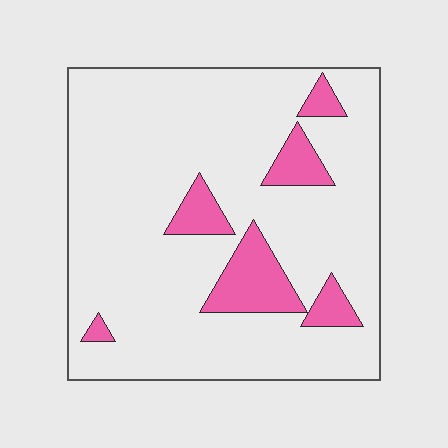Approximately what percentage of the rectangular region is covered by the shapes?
Approximately 15%.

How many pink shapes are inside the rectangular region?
6.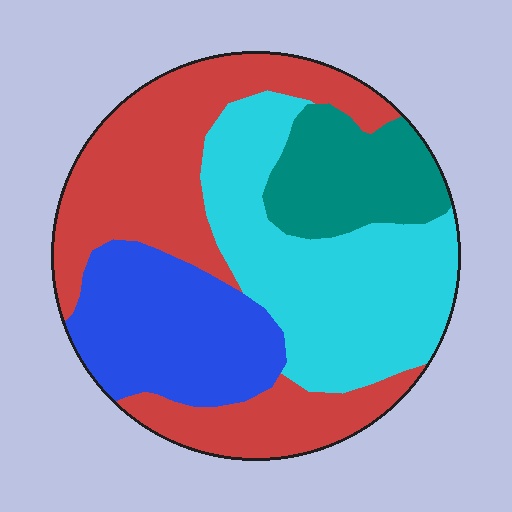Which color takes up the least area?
Teal, at roughly 15%.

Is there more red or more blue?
Red.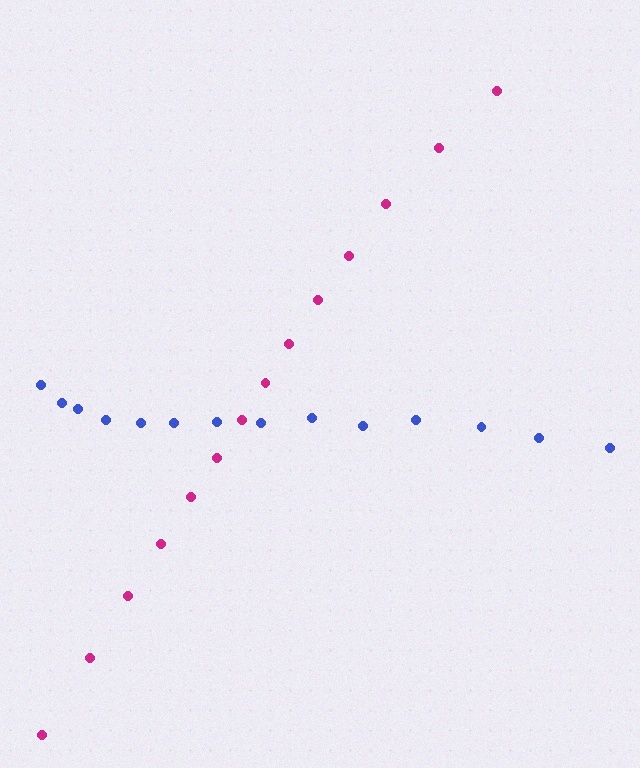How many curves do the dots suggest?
There are 2 distinct paths.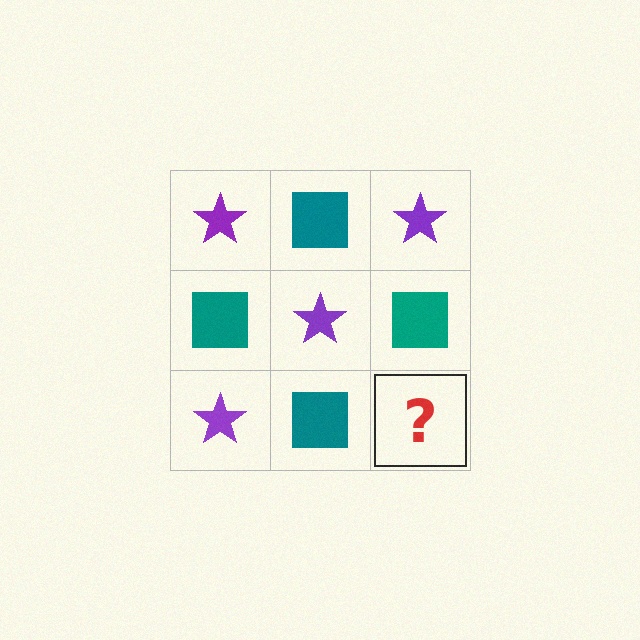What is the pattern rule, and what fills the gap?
The rule is that it alternates purple star and teal square in a checkerboard pattern. The gap should be filled with a purple star.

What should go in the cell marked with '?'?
The missing cell should contain a purple star.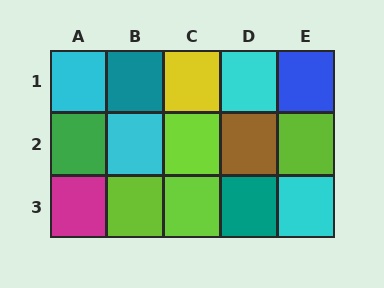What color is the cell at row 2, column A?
Green.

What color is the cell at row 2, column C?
Lime.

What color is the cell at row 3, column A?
Magenta.